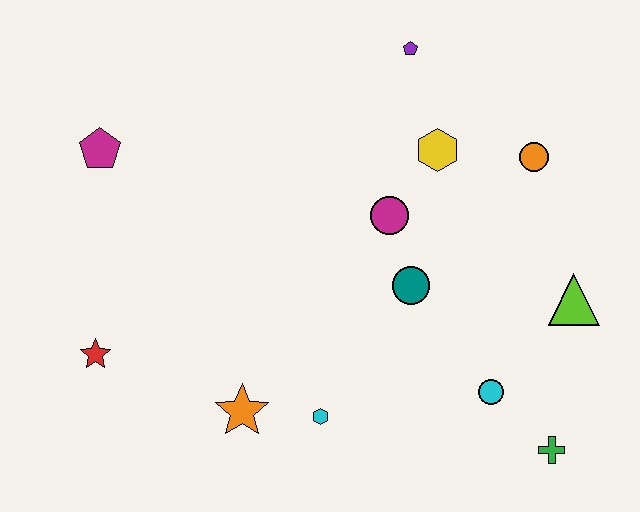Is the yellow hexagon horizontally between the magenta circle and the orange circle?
Yes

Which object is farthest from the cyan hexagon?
The purple pentagon is farthest from the cyan hexagon.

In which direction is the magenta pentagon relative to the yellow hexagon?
The magenta pentagon is to the left of the yellow hexagon.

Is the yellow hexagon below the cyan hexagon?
No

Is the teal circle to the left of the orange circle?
Yes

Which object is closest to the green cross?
The cyan circle is closest to the green cross.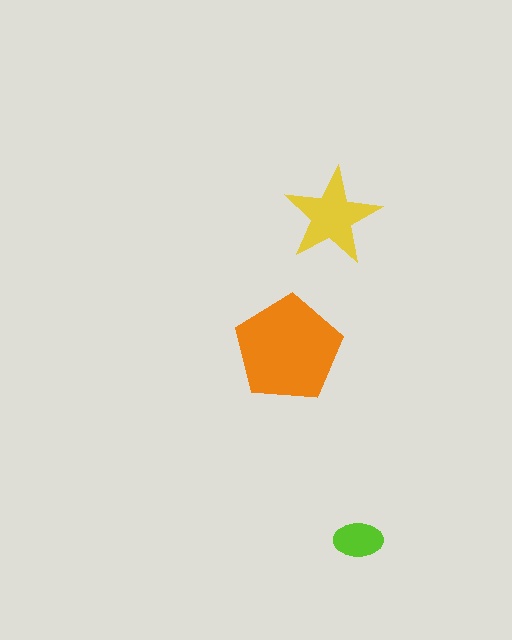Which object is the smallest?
The lime ellipse.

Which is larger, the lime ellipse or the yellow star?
The yellow star.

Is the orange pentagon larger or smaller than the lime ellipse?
Larger.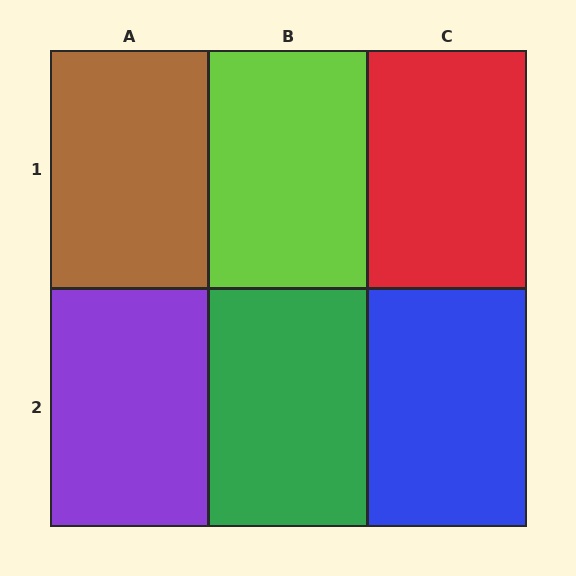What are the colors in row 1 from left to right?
Brown, lime, red.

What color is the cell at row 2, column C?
Blue.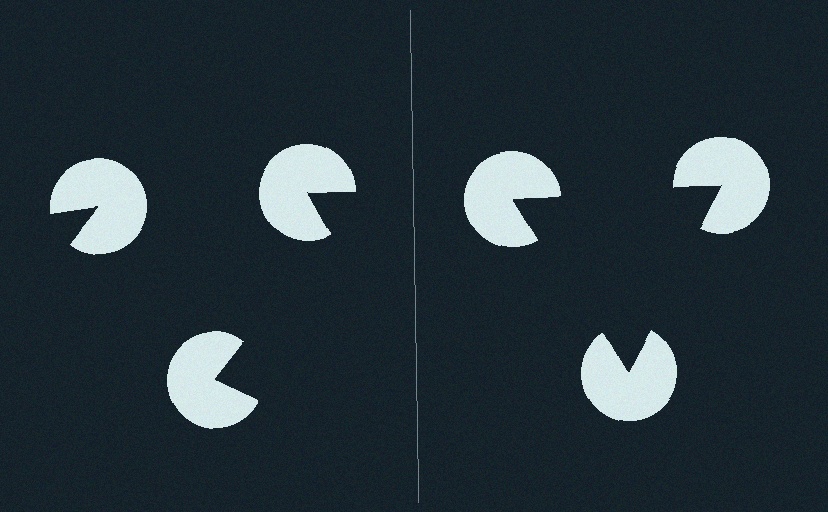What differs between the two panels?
The pac-man discs are positioned identically on both sides; only the wedge orientations differ. On the right they align to a triangle; on the left they are misaligned.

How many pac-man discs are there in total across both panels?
6 — 3 on each side.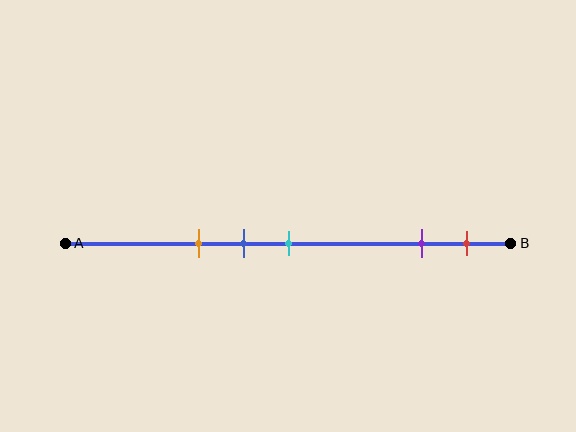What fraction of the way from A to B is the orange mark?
The orange mark is approximately 30% (0.3) of the way from A to B.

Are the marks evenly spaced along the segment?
No, the marks are not evenly spaced.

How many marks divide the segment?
There are 5 marks dividing the segment.